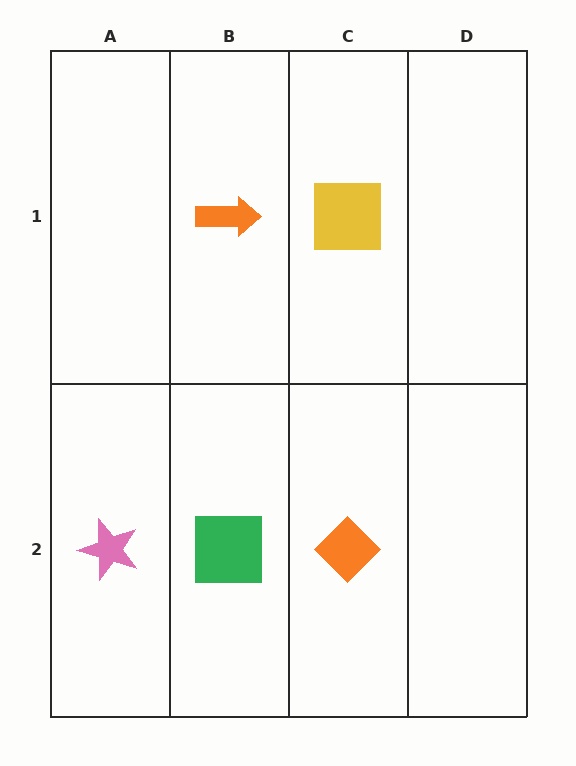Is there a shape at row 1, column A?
No, that cell is empty.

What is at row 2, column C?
An orange diamond.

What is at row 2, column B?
A green square.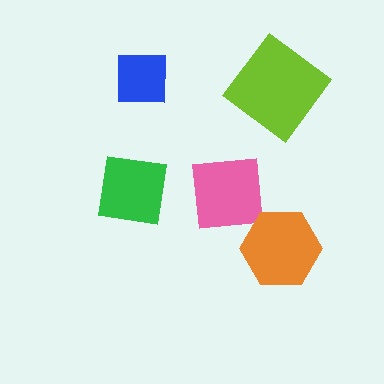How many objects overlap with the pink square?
1 object overlaps with the pink square.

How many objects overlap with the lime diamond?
0 objects overlap with the lime diamond.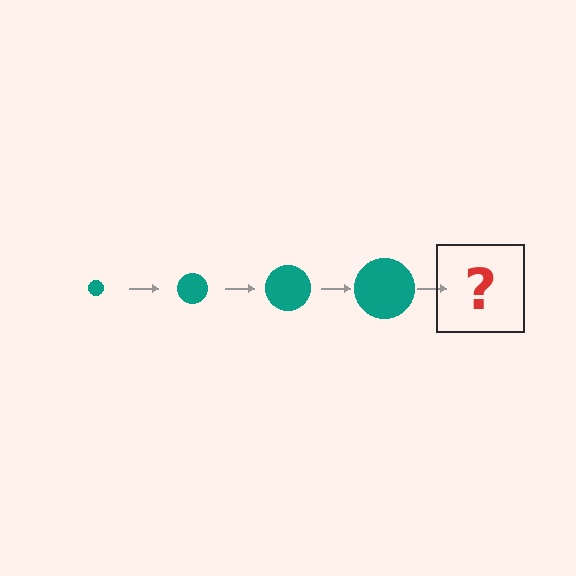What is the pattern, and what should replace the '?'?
The pattern is that the circle gets progressively larger each step. The '?' should be a teal circle, larger than the previous one.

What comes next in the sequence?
The next element should be a teal circle, larger than the previous one.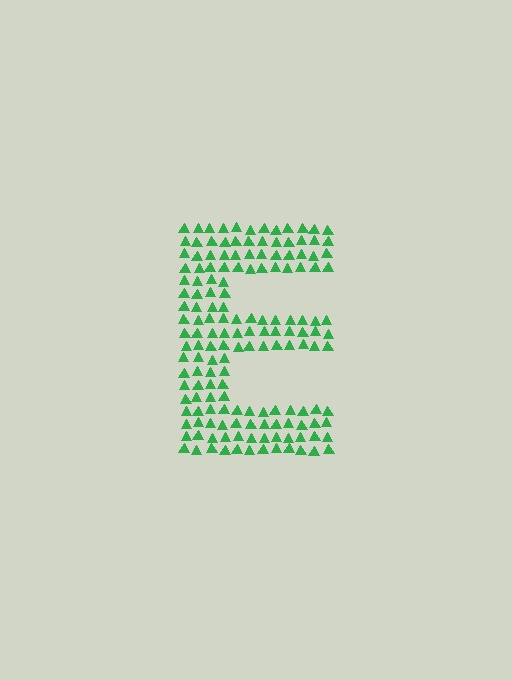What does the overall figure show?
The overall figure shows the letter E.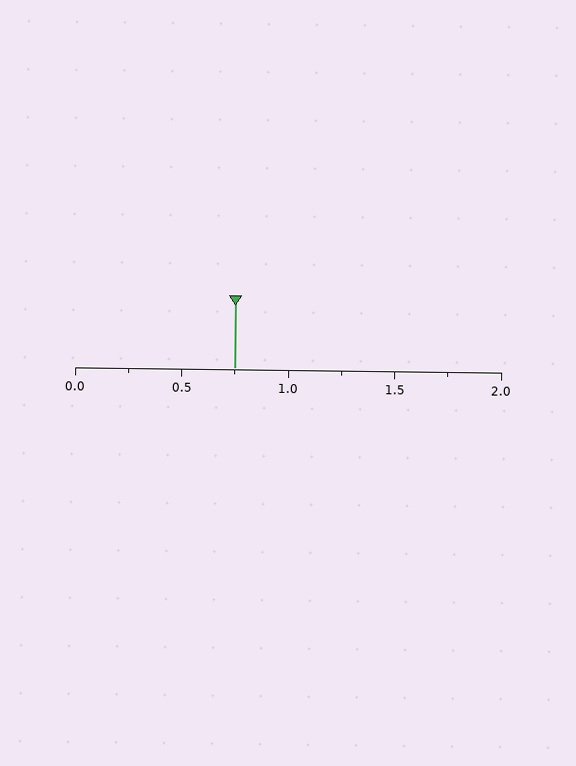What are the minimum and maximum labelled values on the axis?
The axis runs from 0.0 to 2.0.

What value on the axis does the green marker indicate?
The marker indicates approximately 0.75.